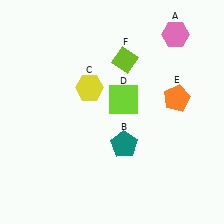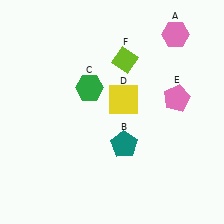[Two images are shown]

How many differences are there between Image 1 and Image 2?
There are 3 differences between the two images.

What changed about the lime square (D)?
In Image 1, D is lime. In Image 2, it changed to yellow.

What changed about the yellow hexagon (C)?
In Image 1, C is yellow. In Image 2, it changed to green.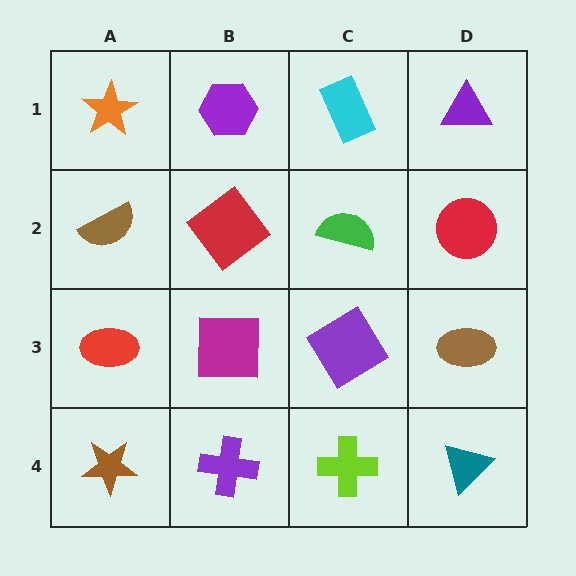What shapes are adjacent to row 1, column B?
A red diamond (row 2, column B), an orange star (row 1, column A), a cyan rectangle (row 1, column C).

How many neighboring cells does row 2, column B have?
4.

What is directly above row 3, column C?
A green semicircle.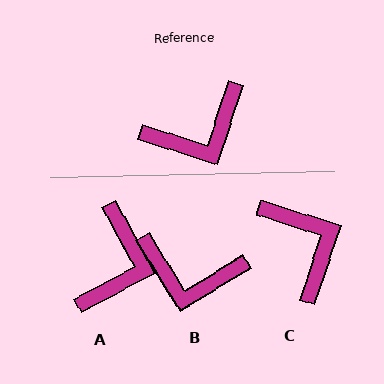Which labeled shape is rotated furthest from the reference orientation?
C, about 89 degrees away.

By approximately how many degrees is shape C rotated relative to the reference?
Approximately 89 degrees counter-clockwise.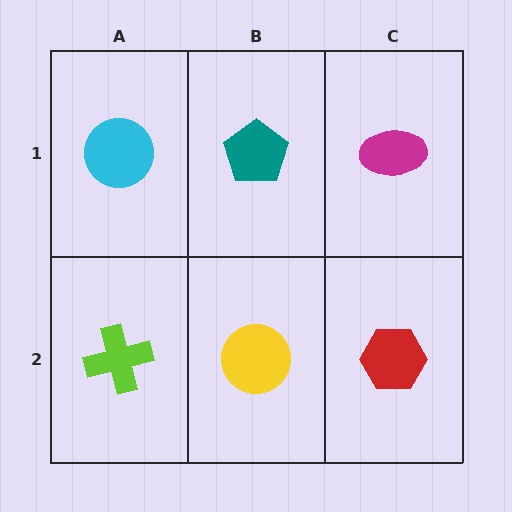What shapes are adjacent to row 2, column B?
A teal pentagon (row 1, column B), a lime cross (row 2, column A), a red hexagon (row 2, column C).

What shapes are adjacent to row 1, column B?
A yellow circle (row 2, column B), a cyan circle (row 1, column A), a magenta ellipse (row 1, column C).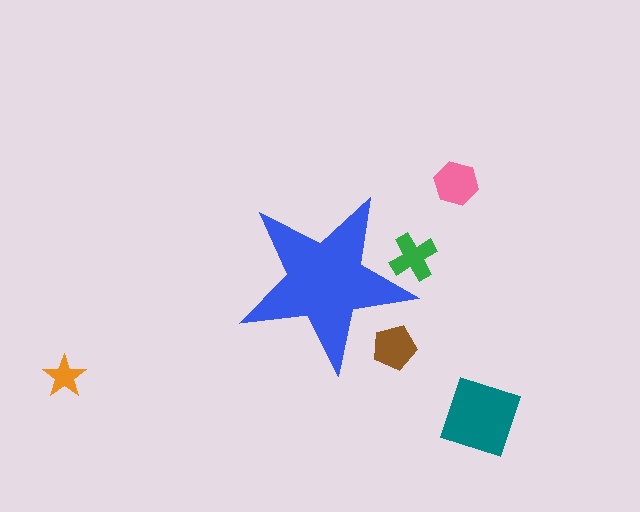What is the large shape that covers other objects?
A blue star.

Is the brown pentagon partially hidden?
Yes, the brown pentagon is partially hidden behind the blue star.